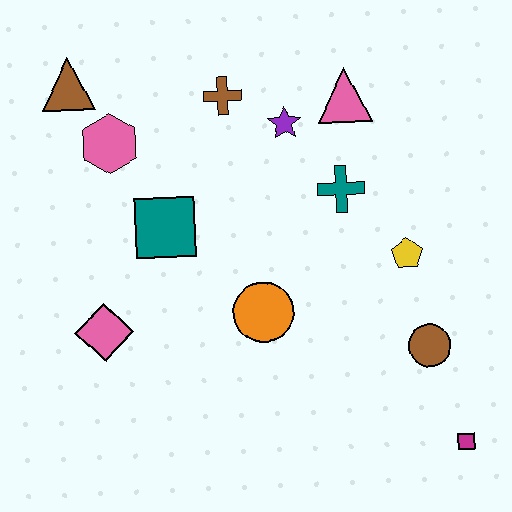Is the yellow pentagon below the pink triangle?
Yes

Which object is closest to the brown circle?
The yellow pentagon is closest to the brown circle.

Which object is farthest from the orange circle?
The brown triangle is farthest from the orange circle.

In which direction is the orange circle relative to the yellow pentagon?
The orange circle is to the left of the yellow pentagon.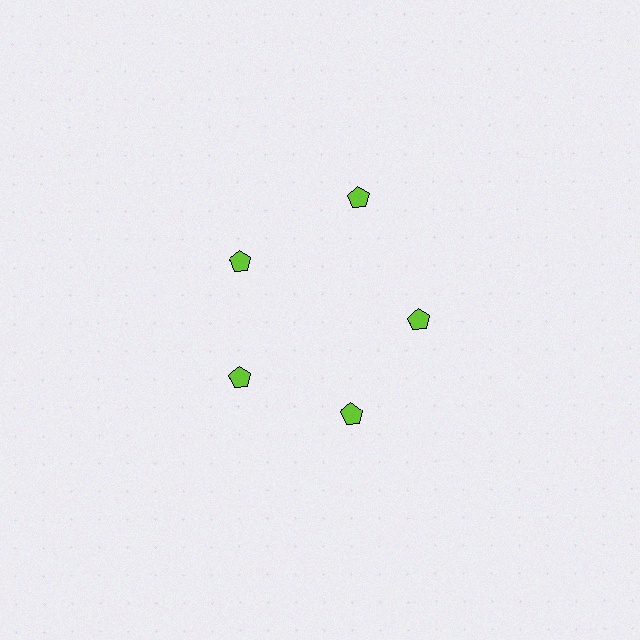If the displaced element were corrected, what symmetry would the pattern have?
It would have 5-fold rotational symmetry — the pattern would map onto itself every 72 degrees.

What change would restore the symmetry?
The symmetry would be restored by moving it inward, back onto the ring so that all 5 pentagons sit at equal angles and equal distance from the center.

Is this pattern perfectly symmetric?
No. The 5 lime pentagons are arranged in a ring, but one element near the 1 o'clock position is pushed outward from the center, breaking the 5-fold rotational symmetry.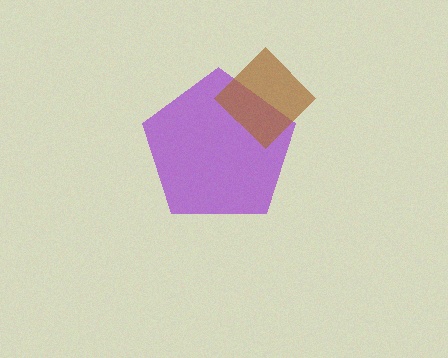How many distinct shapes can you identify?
There are 2 distinct shapes: a purple pentagon, a brown diamond.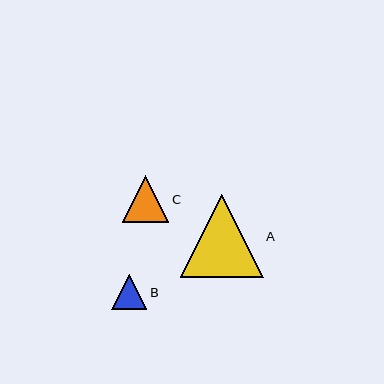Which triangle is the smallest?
Triangle B is the smallest with a size of approximately 35 pixels.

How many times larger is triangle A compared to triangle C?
Triangle A is approximately 1.8 times the size of triangle C.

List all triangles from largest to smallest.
From largest to smallest: A, C, B.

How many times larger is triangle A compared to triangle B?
Triangle A is approximately 2.4 times the size of triangle B.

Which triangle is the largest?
Triangle A is the largest with a size of approximately 83 pixels.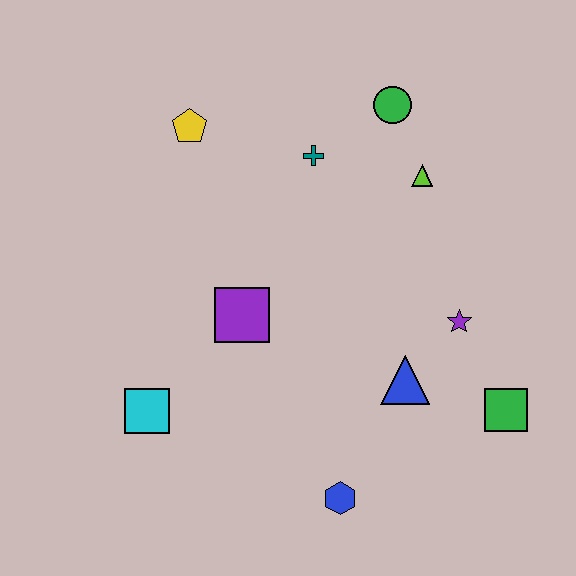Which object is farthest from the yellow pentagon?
The green square is farthest from the yellow pentagon.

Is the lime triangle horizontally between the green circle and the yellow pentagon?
No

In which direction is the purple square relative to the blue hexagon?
The purple square is above the blue hexagon.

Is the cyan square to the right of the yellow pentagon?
No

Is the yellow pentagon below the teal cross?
No